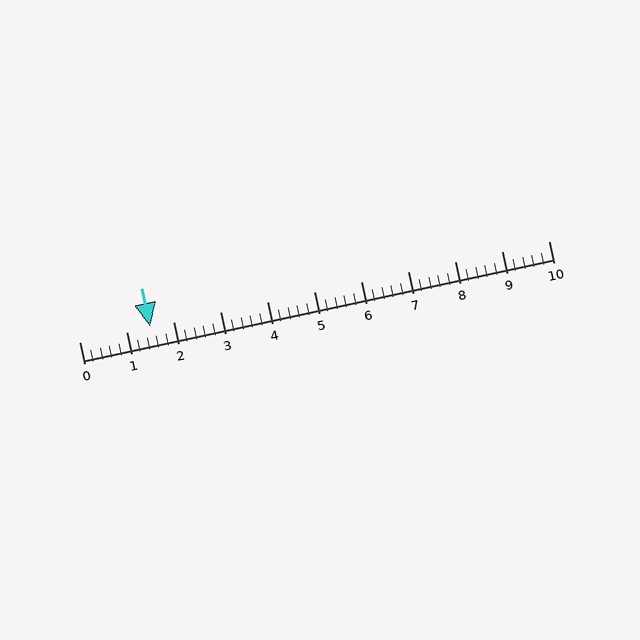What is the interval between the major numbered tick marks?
The major tick marks are spaced 1 units apart.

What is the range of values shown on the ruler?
The ruler shows values from 0 to 10.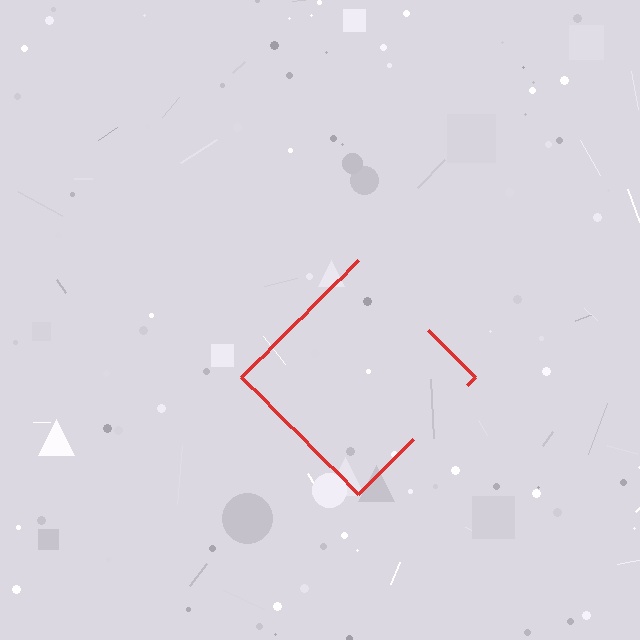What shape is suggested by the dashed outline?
The dashed outline suggests a diamond.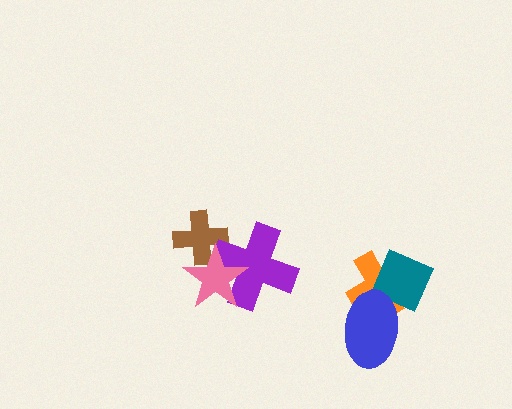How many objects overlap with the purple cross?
2 objects overlap with the purple cross.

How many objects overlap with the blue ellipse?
2 objects overlap with the blue ellipse.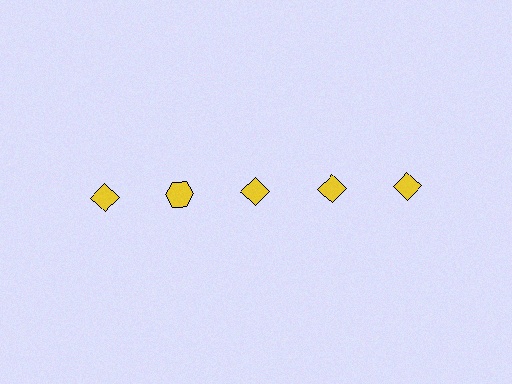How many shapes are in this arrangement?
There are 5 shapes arranged in a grid pattern.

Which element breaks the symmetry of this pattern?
The yellow hexagon in the top row, second from left column breaks the symmetry. All other shapes are yellow diamonds.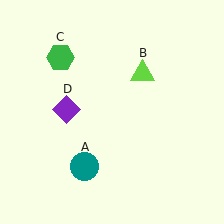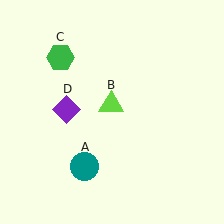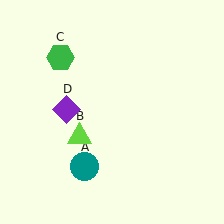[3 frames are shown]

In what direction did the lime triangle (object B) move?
The lime triangle (object B) moved down and to the left.